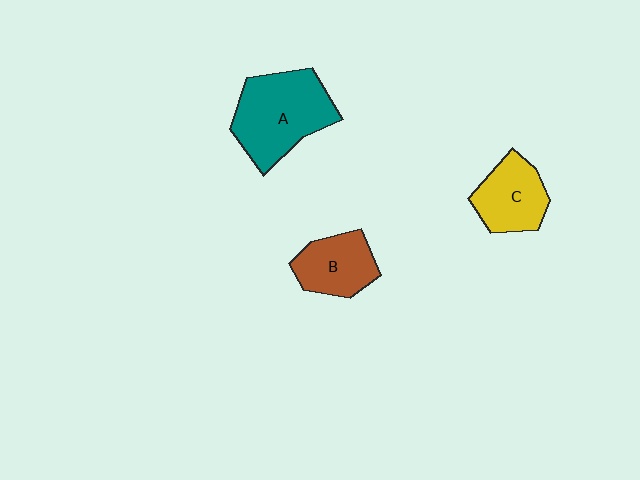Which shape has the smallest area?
Shape B (brown).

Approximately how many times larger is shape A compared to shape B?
Approximately 1.7 times.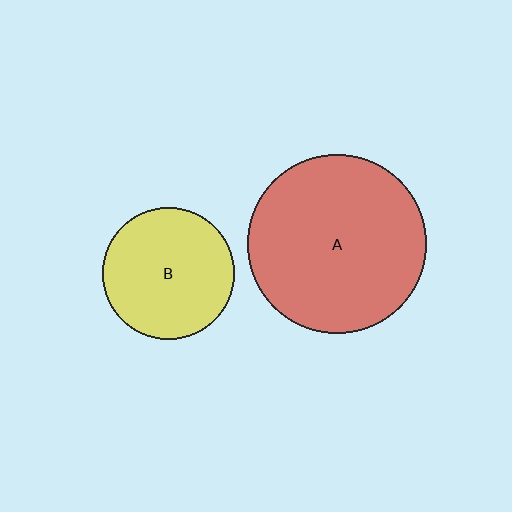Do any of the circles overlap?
No, none of the circles overlap.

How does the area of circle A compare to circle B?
Approximately 1.8 times.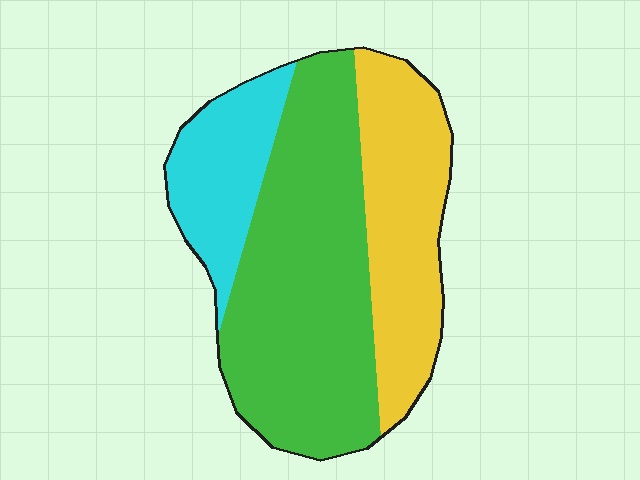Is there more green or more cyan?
Green.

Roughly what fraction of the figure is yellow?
Yellow covers about 30% of the figure.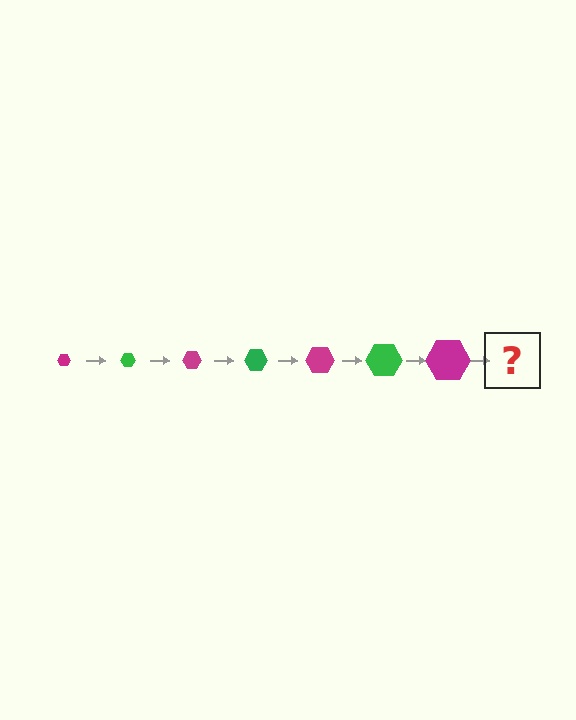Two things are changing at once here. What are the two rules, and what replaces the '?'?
The two rules are that the hexagon grows larger each step and the color cycles through magenta and green. The '?' should be a green hexagon, larger than the previous one.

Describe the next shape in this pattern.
It should be a green hexagon, larger than the previous one.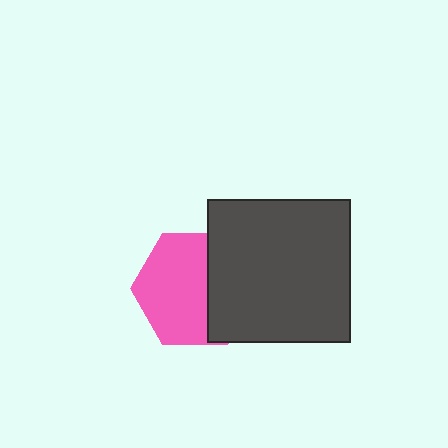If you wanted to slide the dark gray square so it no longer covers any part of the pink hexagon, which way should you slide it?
Slide it right — that is the most direct way to separate the two shapes.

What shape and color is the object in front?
The object in front is a dark gray square.